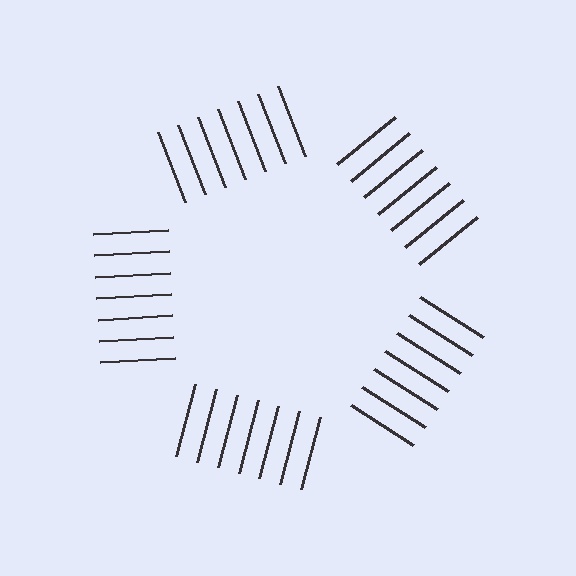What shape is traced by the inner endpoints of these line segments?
An illusory pentagon — the line segments terminate on its edges but no continuous stroke is drawn.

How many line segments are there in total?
35 — 7 along each of the 5 edges.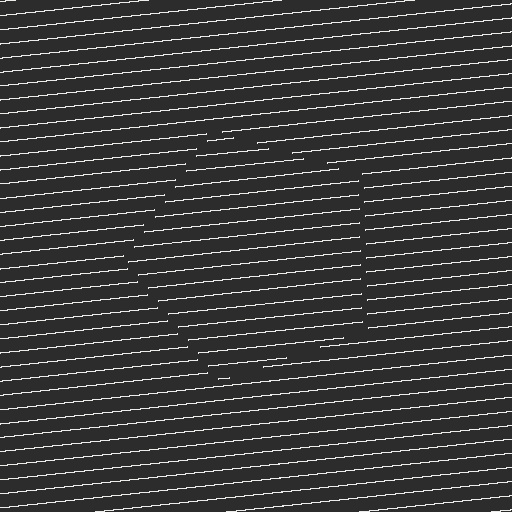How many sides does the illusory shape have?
5 sides — the line-ends trace a pentagon.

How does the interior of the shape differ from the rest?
The interior of the shape contains the same grating, shifted by half a period — the contour is defined by the phase discontinuity where line-ends from the inner and outer gratings abut.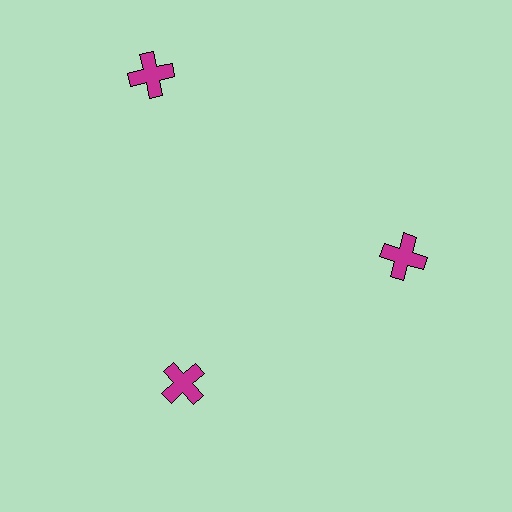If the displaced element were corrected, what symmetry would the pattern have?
It would have 3-fold rotational symmetry — the pattern would map onto itself every 120 degrees.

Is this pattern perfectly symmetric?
No. The 3 magenta crosses are arranged in a ring, but one element near the 11 o'clock position is pushed outward from the center, breaking the 3-fold rotational symmetry.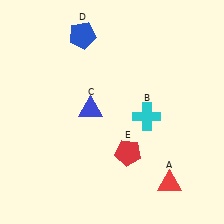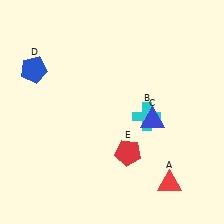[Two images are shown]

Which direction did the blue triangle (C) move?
The blue triangle (C) moved right.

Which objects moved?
The objects that moved are: the blue triangle (C), the blue pentagon (D).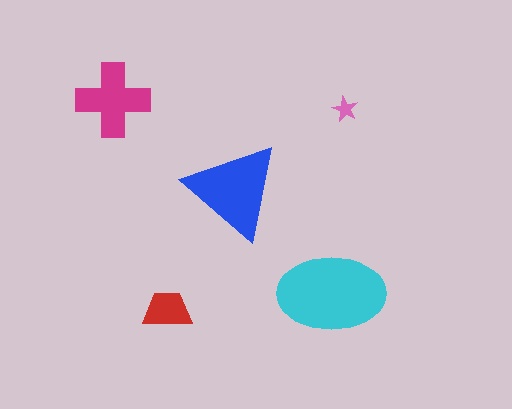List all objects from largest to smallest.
The cyan ellipse, the blue triangle, the magenta cross, the red trapezoid, the pink star.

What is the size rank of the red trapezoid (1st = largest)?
4th.